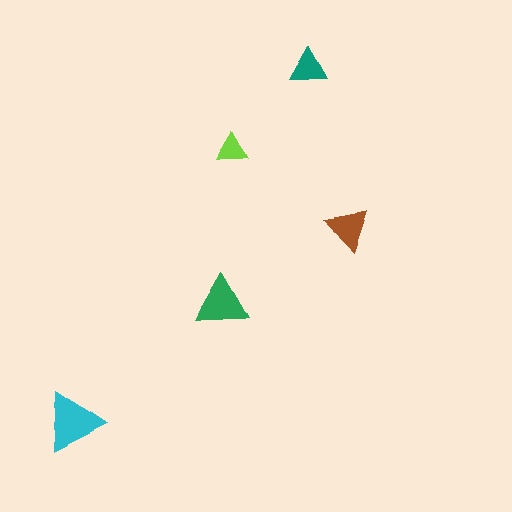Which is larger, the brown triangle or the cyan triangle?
The cyan one.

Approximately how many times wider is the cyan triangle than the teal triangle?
About 1.5 times wider.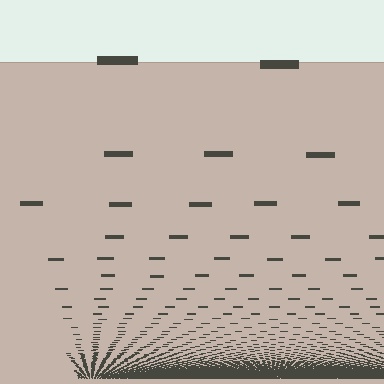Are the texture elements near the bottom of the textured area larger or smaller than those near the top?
Smaller. The gradient is inverted — elements near the bottom are smaller and denser.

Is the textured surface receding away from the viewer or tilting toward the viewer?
The surface appears to tilt toward the viewer. Texture elements get larger and sparser toward the top.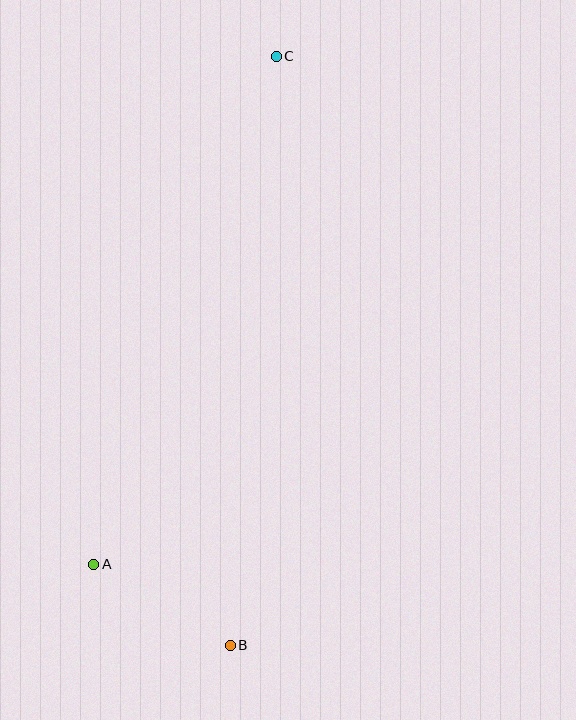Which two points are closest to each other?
Points A and B are closest to each other.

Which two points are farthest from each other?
Points B and C are farthest from each other.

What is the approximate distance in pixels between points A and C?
The distance between A and C is approximately 540 pixels.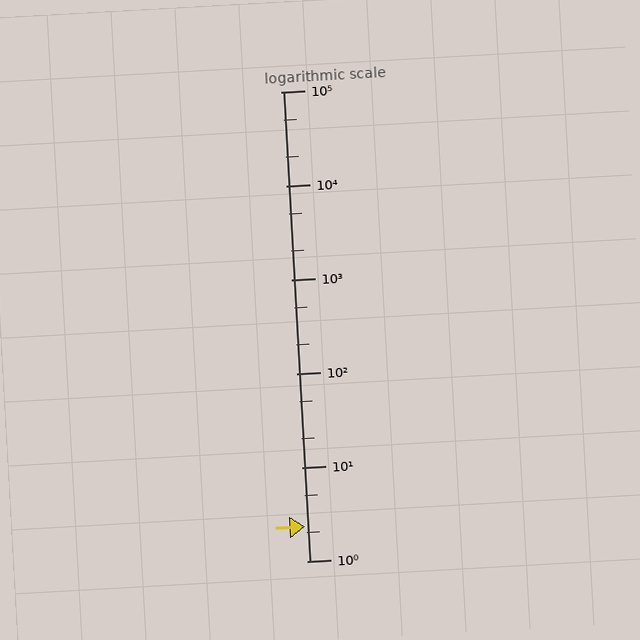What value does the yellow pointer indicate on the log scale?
The pointer indicates approximately 2.3.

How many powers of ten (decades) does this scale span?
The scale spans 5 decades, from 1 to 100000.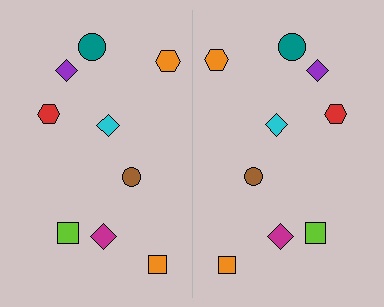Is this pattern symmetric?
Yes, this pattern has bilateral (reflection) symmetry.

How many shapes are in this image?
There are 18 shapes in this image.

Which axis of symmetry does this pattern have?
The pattern has a vertical axis of symmetry running through the center of the image.